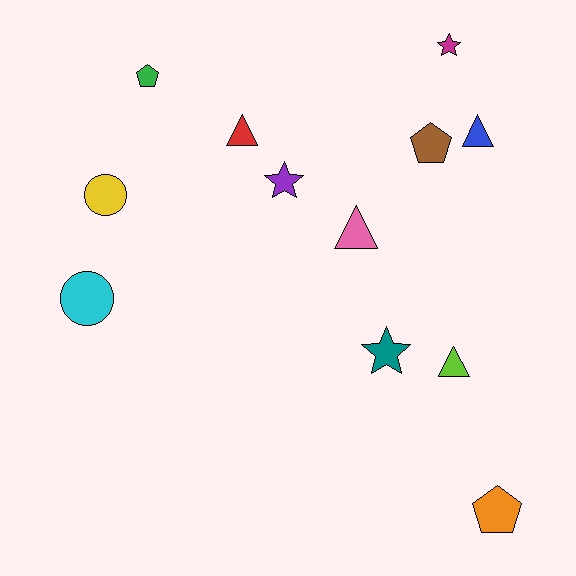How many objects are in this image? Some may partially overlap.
There are 12 objects.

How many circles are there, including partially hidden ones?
There are 2 circles.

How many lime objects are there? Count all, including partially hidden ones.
There is 1 lime object.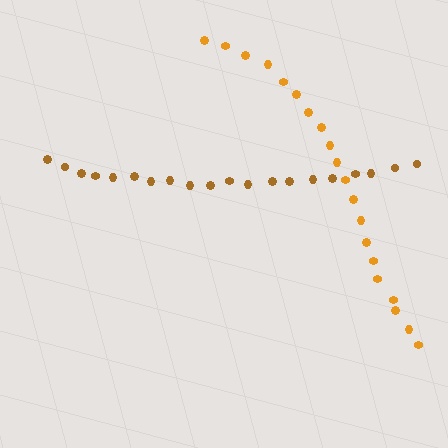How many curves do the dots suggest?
There are 2 distinct paths.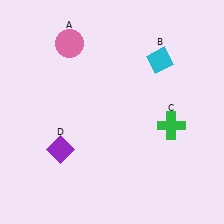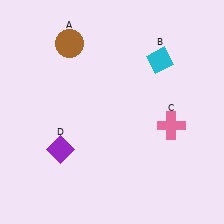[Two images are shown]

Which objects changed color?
A changed from pink to brown. C changed from green to pink.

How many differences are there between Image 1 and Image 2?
There are 2 differences between the two images.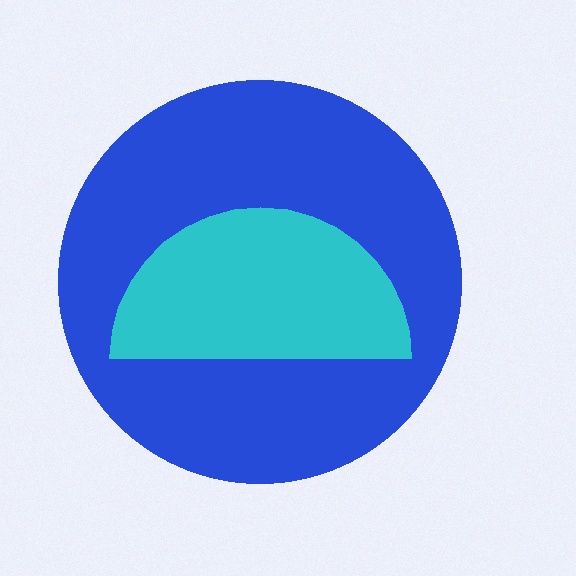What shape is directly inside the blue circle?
The cyan semicircle.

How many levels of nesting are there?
2.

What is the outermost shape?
The blue circle.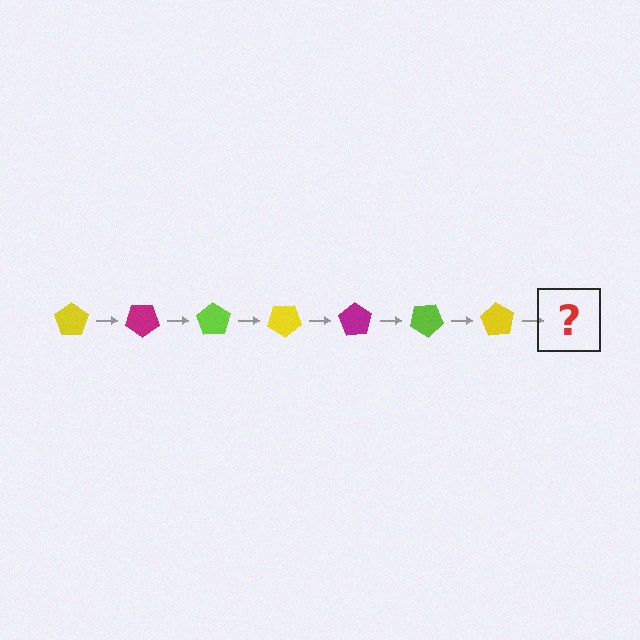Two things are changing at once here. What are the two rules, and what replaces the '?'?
The two rules are that it rotates 35 degrees each step and the color cycles through yellow, magenta, and lime. The '?' should be a magenta pentagon, rotated 245 degrees from the start.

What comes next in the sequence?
The next element should be a magenta pentagon, rotated 245 degrees from the start.